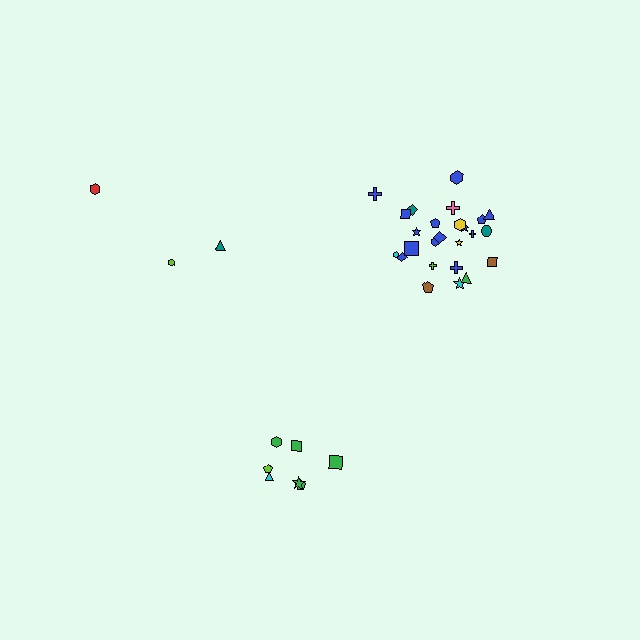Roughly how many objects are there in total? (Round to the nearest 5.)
Roughly 35 objects in total.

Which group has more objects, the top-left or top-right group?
The top-right group.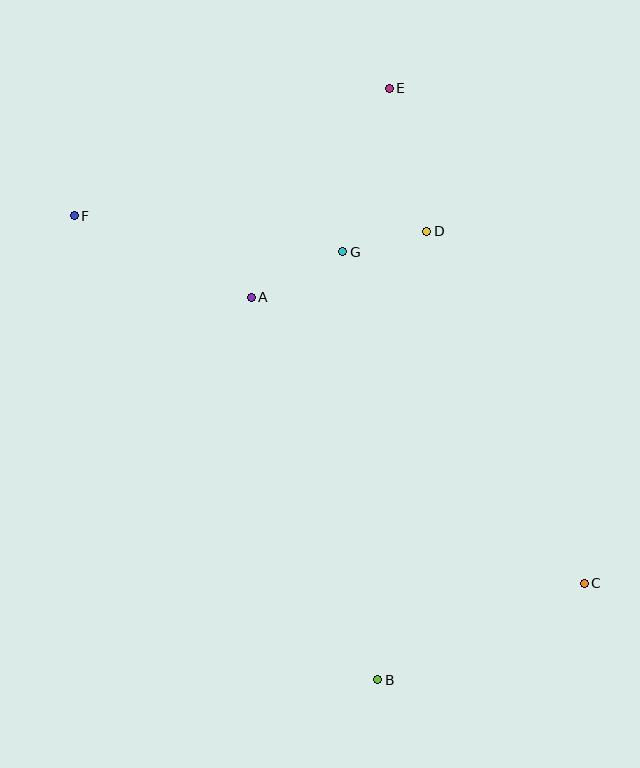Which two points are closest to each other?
Points D and G are closest to each other.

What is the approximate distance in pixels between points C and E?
The distance between C and E is approximately 532 pixels.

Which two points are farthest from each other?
Points C and F are farthest from each other.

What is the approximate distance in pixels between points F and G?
The distance between F and G is approximately 271 pixels.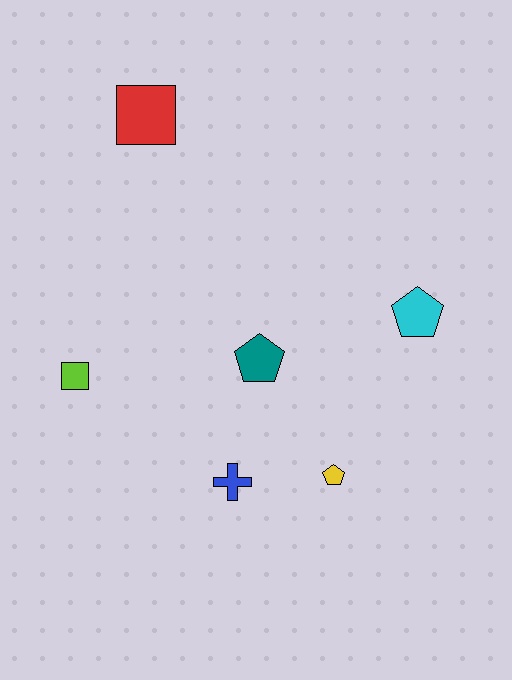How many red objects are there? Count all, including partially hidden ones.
There is 1 red object.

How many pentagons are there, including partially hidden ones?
There are 3 pentagons.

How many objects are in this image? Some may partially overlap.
There are 6 objects.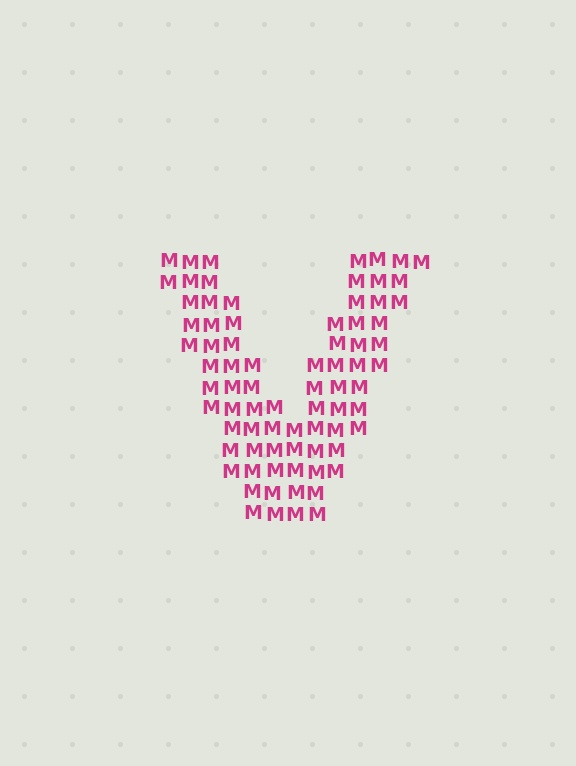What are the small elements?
The small elements are letter M's.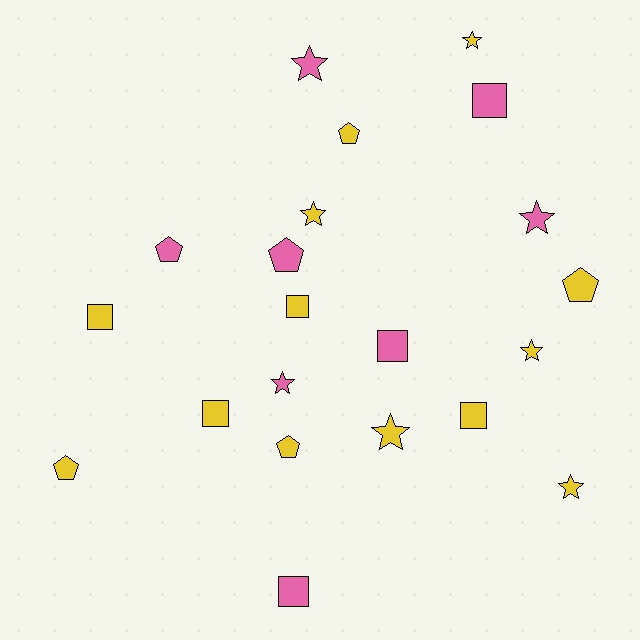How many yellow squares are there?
There are 4 yellow squares.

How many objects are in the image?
There are 21 objects.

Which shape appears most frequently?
Star, with 8 objects.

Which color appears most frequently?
Yellow, with 13 objects.